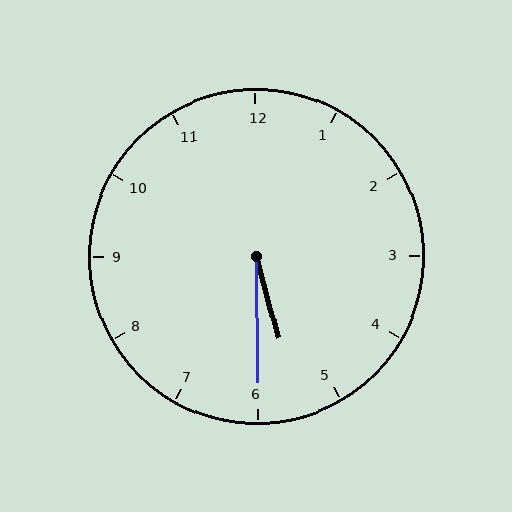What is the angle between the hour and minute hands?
Approximately 15 degrees.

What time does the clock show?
5:30.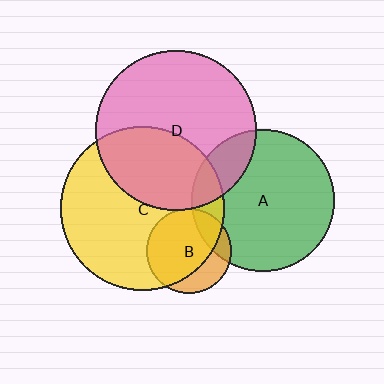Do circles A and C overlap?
Yes.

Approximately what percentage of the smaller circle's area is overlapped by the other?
Approximately 15%.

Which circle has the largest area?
Circle C (yellow).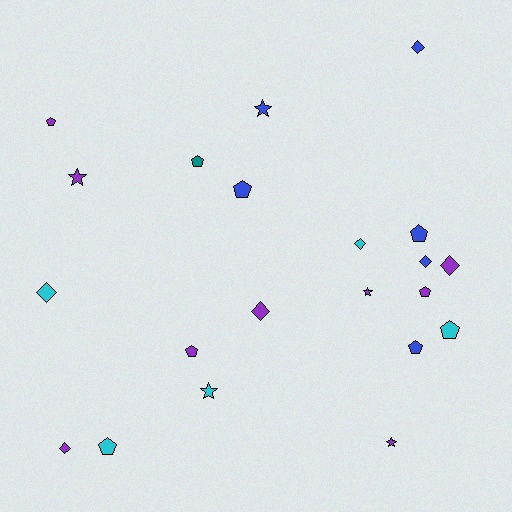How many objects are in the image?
There are 21 objects.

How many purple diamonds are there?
There are 3 purple diamonds.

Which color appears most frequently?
Purple, with 9 objects.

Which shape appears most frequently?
Pentagon, with 9 objects.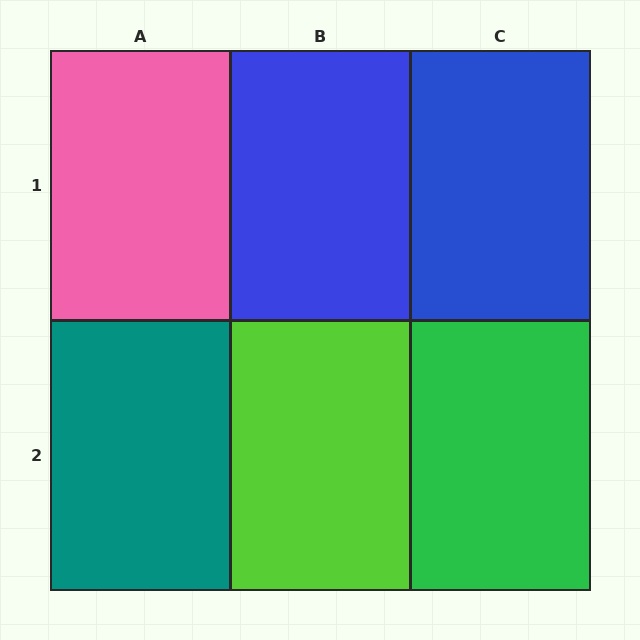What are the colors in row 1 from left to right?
Pink, blue, blue.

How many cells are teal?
1 cell is teal.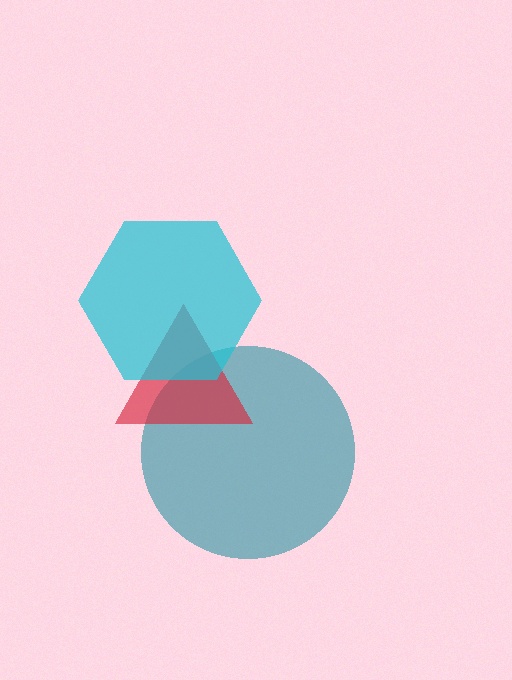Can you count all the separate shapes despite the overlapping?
Yes, there are 3 separate shapes.